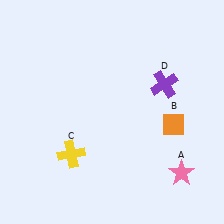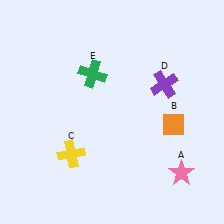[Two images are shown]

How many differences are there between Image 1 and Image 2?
There is 1 difference between the two images.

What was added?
A green cross (E) was added in Image 2.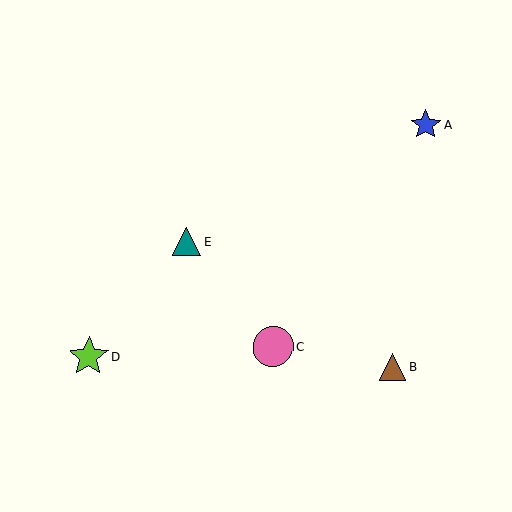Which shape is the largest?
The pink circle (labeled C) is the largest.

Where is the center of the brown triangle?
The center of the brown triangle is at (393, 367).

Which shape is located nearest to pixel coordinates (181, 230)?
The teal triangle (labeled E) at (187, 241) is nearest to that location.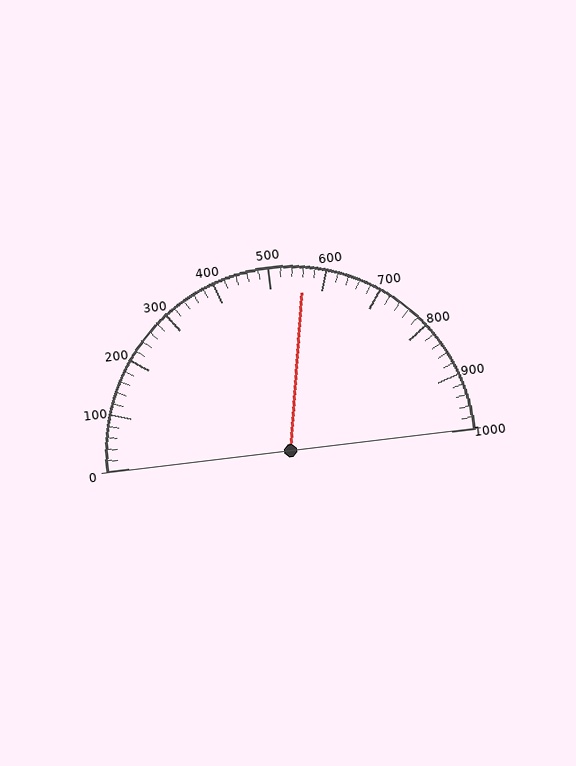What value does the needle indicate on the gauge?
The needle indicates approximately 560.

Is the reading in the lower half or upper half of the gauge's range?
The reading is in the upper half of the range (0 to 1000).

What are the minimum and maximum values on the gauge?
The gauge ranges from 0 to 1000.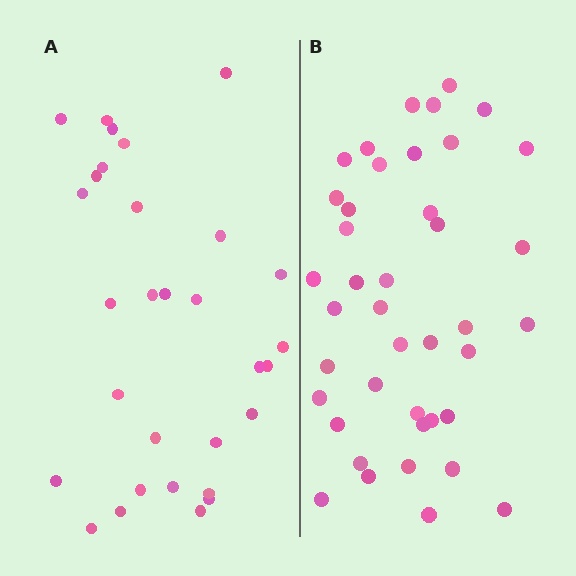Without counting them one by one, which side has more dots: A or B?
Region B (the right region) has more dots.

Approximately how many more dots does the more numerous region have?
Region B has roughly 12 or so more dots than region A.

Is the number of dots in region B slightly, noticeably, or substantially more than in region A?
Region B has noticeably more, but not dramatically so. The ratio is roughly 1.4 to 1.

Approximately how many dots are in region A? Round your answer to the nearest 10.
About 30 dots.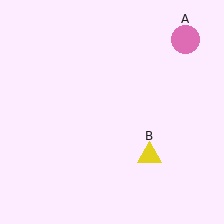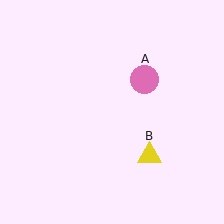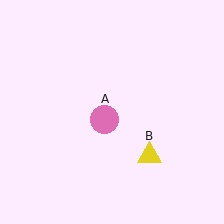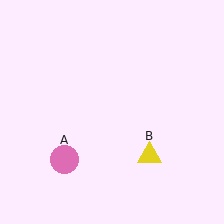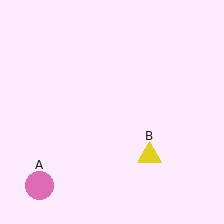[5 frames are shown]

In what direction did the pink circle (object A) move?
The pink circle (object A) moved down and to the left.